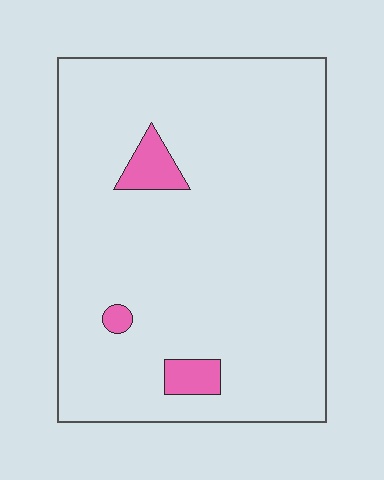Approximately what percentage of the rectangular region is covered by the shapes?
Approximately 5%.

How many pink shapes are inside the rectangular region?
3.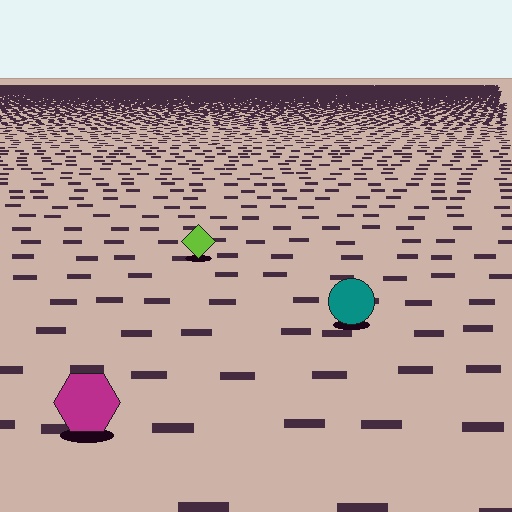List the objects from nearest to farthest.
From nearest to farthest: the magenta hexagon, the teal circle, the lime diamond.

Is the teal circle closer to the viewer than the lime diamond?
Yes. The teal circle is closer — you can tell from the texture gradient: the ground texture is coarser near it.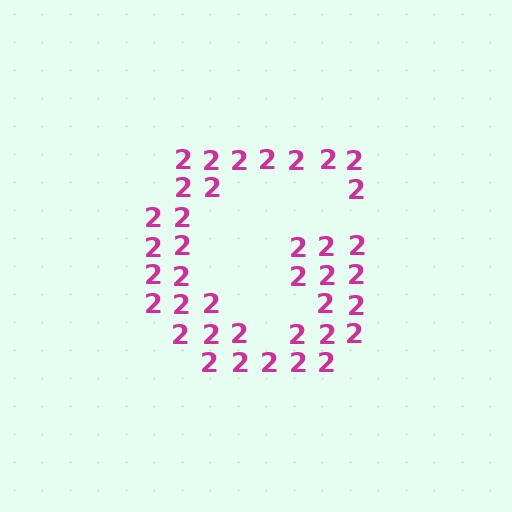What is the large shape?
The large shape is the letter G.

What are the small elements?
The small elements are digit 2's.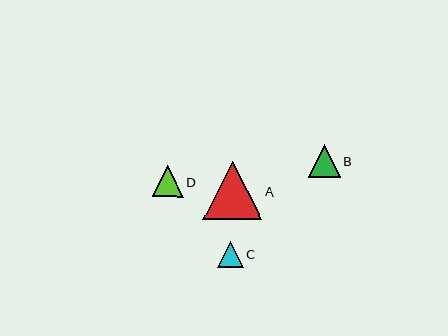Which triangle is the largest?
Triangle A is the largest with a size of approximately 58 pixels.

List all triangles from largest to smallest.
From largest to smallest: A, B, D, C.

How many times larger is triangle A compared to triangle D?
Triangle A is approximately 1.9 times the size of triangle D.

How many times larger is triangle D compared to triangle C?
Triangle D is approximately 1.2 times the size of triangle C.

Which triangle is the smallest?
Triangle C is the smallest with a size of approximately 26 pixels.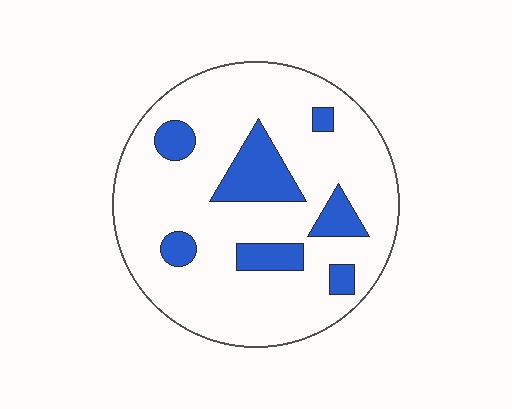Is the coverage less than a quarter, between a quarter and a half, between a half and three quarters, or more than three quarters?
Less than a quarter.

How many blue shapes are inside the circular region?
7.